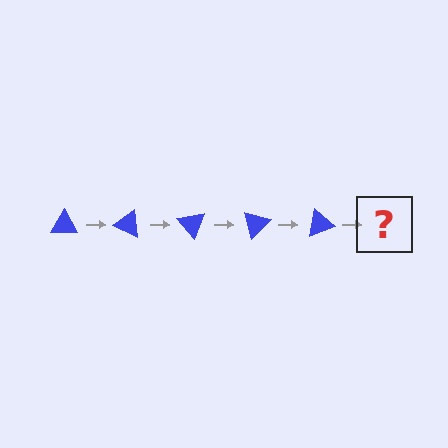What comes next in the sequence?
The next element should be a blue triangle rotated 125 degrees.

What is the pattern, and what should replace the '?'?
The pattern is that the triangle rotates 25 degrees each step. The '?' should be a blue triangle rotated 125 degrees.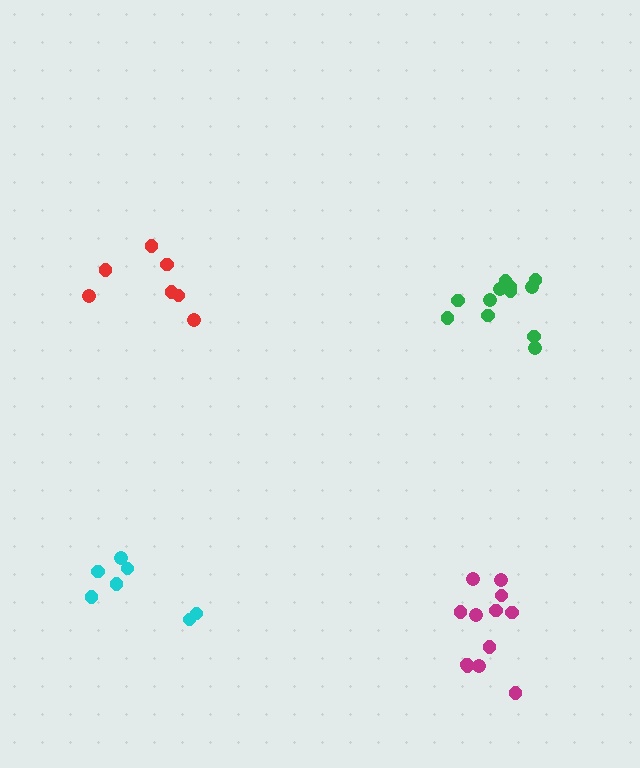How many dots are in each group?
Group 1: 7 dots, Group 2: 12 dots, Group 3: 7 dots, Group 4: 12 dots (38 total).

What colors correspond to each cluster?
The clusters are colored: cyan, magenta, red, green.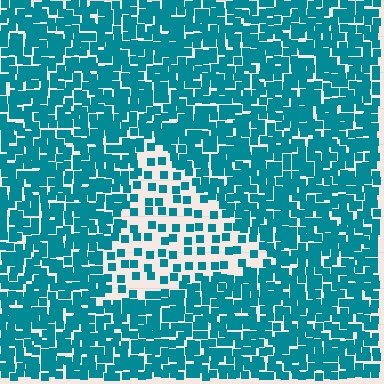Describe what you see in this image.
The image contains small teal elements arranged at two different densities. A triangle-shaped region is visible where the elements are less densely packed than the surrounding area.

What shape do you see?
I see a triangle.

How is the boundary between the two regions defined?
The boundary is defined by a change in element density (approximately 2.6x ratio). All elements are the same color, size, and shape.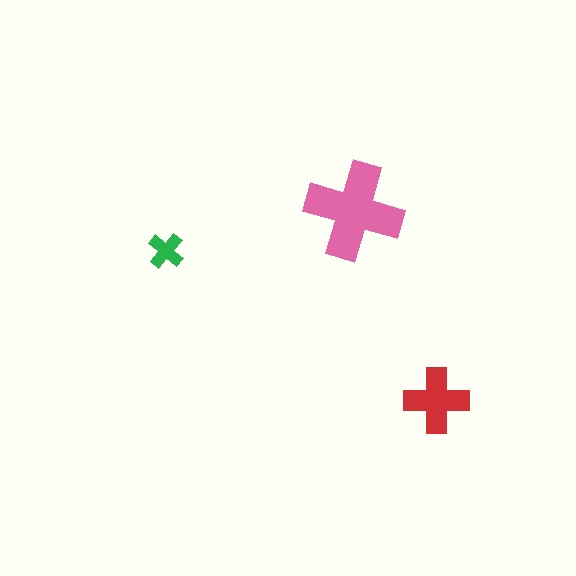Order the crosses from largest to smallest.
the pink one, the red one, the green one.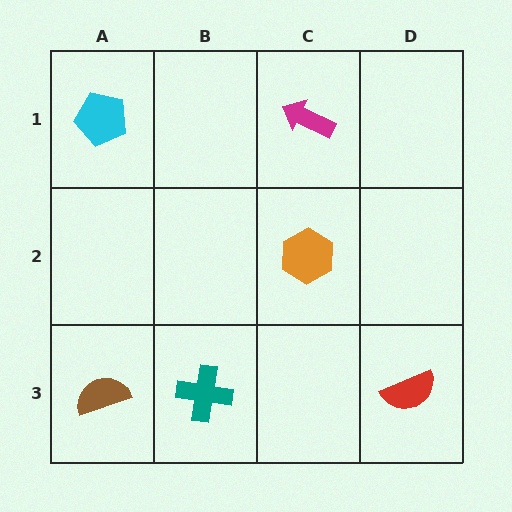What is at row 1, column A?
A cyan pentagon.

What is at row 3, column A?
A brown semicircle.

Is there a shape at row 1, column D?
No, that cell is empty.